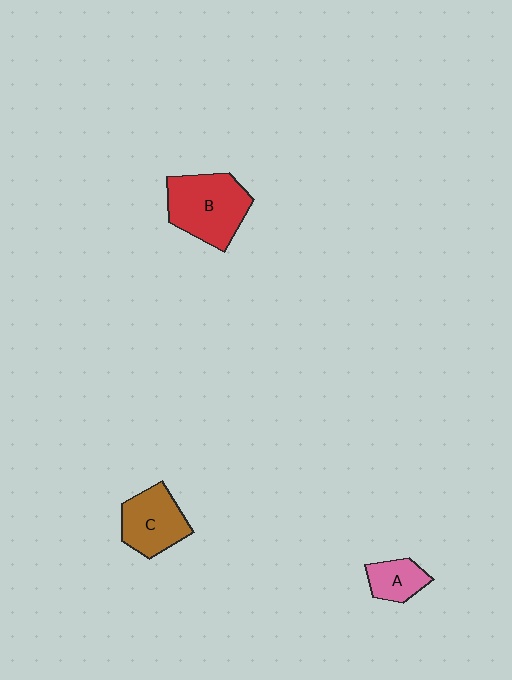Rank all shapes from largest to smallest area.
From largest to smallest: B (red), C (brown), A (pink).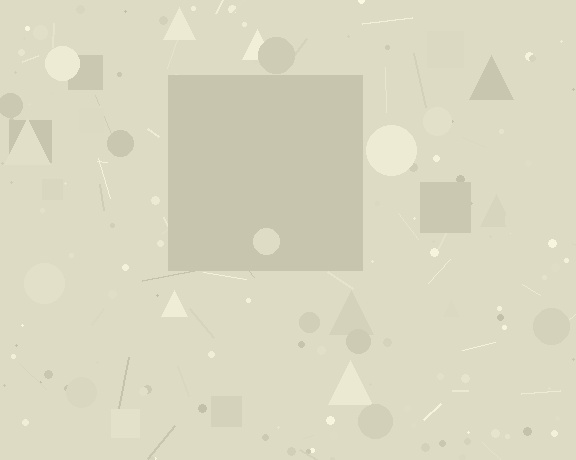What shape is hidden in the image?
A square is hidden in the image.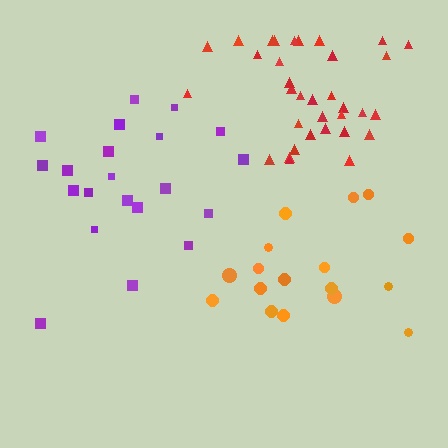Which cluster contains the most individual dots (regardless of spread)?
Red (35).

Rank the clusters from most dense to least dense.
red, orange, purple.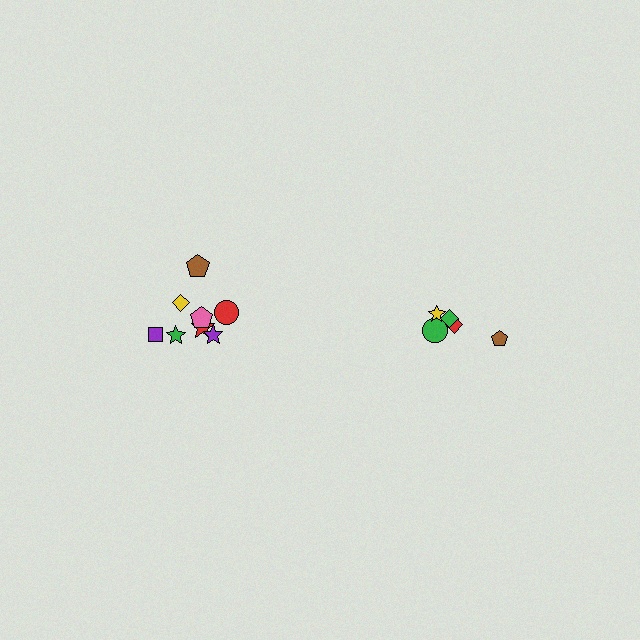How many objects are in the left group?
There are 8 objects.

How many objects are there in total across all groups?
There are 13 objects.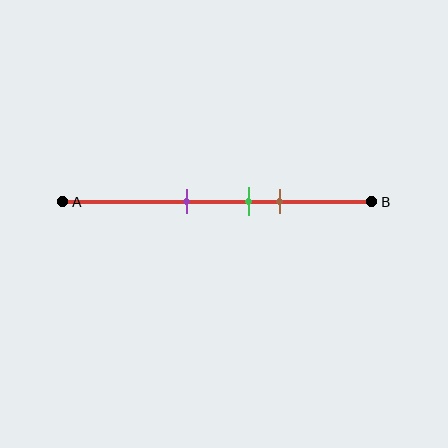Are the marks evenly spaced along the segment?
Yes, the marks are approximately evenly spaced.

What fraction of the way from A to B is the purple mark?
The purple mark is approximately 40% (0.4) of the way from A to B.